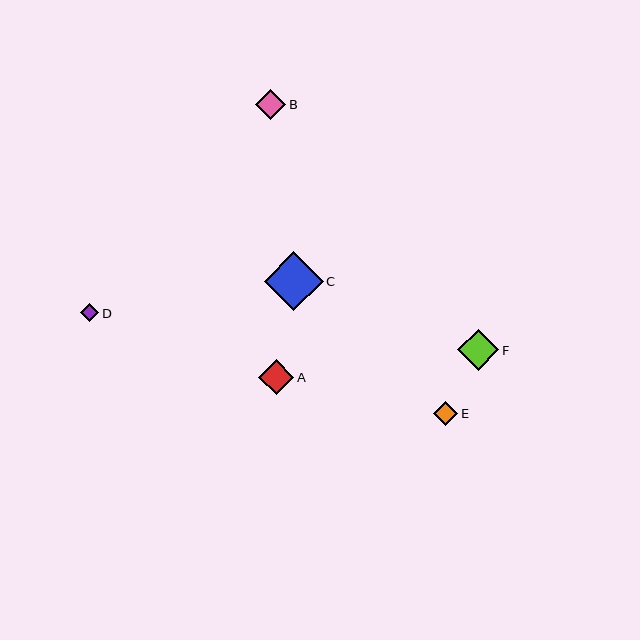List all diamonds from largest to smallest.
From largest to smallest: C, F, A, B, E, D.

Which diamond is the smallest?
Diamond D is the smallest with a size of approximately 18 pixels.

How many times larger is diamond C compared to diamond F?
Diamond C is approximately 1.4 times the size of diamond F.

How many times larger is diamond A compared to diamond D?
Diamond A is approximately 1.9 times the size of diamond D.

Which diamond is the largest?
Diamond C is the largest with a size of approximately 59 pixels.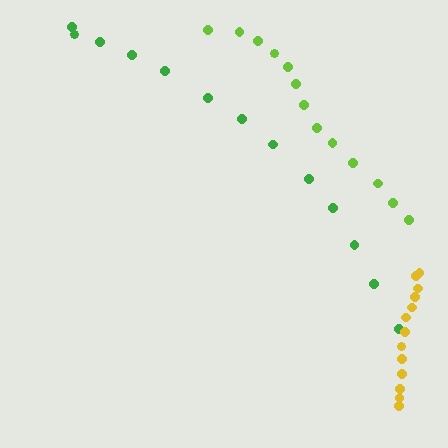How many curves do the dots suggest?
There are 3 distinct paths.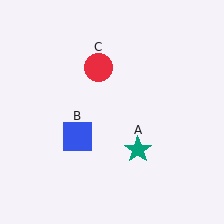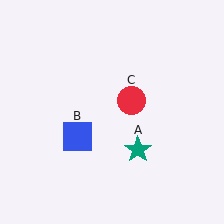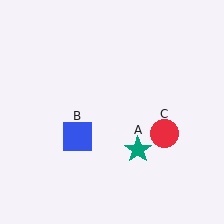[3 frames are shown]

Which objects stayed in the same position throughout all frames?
Teal star (object A) and blue square (object B) remained stationary.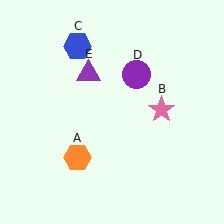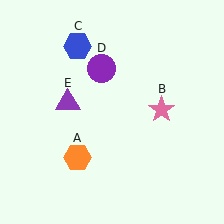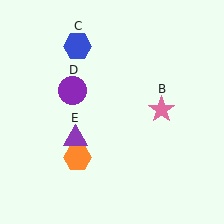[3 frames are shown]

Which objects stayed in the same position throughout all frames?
Orange hexagon (object A) and pink star (object B) and blue hexagon (object C) remained stationary.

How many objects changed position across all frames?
2 objects changed position: purple circle (object D), purple triangle (object E).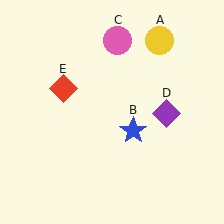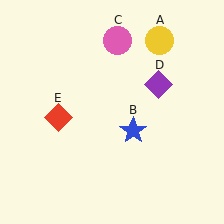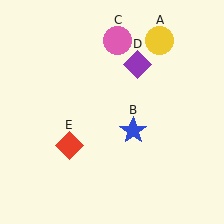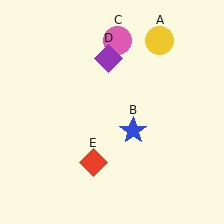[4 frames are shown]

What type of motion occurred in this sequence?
The purple diamond (object D), red diamond (object E) rotated counterclockwise around the center of the scene.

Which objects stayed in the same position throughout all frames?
Yellow circle (object A) and blue star (object B) and pink circle (object C) remained stationary.